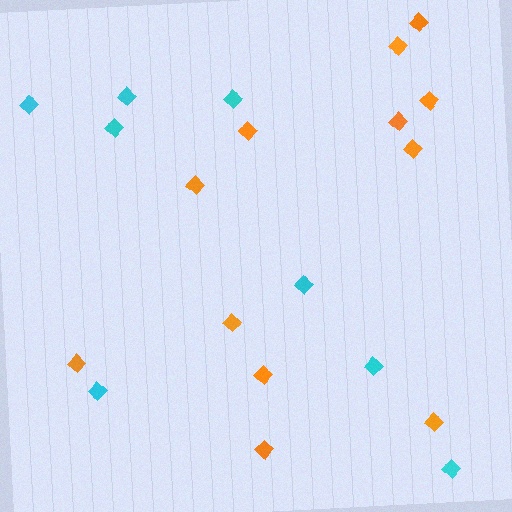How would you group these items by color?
There are 2 groups: one group of cyan diamonds (8) and one group of orange diamonds (12).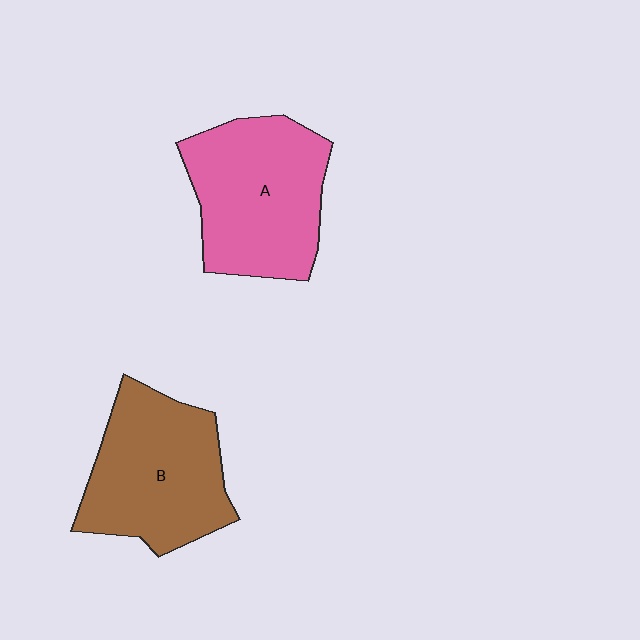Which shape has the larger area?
Shape A (pink).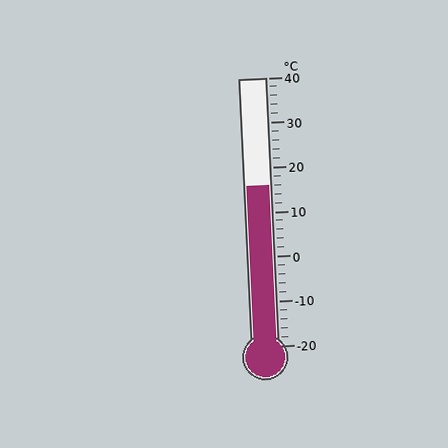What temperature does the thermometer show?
The thermometer shows approximately 16°C.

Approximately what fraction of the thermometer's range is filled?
The thermometer is filled to approximately 60% of its range.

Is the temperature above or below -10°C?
The temperature is above -10°C.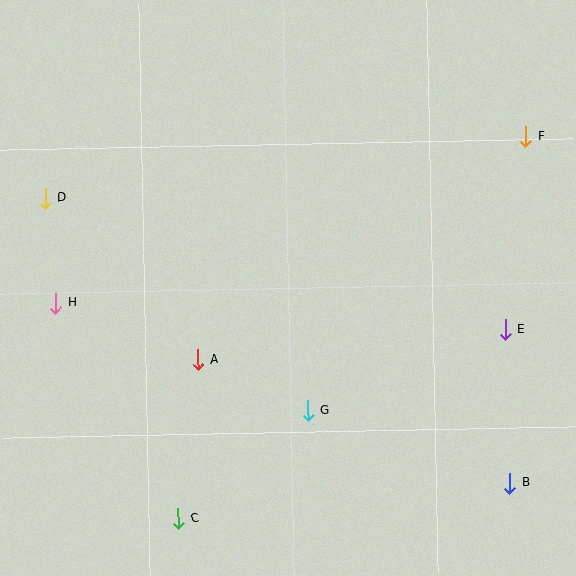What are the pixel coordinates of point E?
Point E is at (505, 330).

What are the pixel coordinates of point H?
Point H is at (56, 303).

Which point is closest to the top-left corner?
Point D is closest to the top-left corner.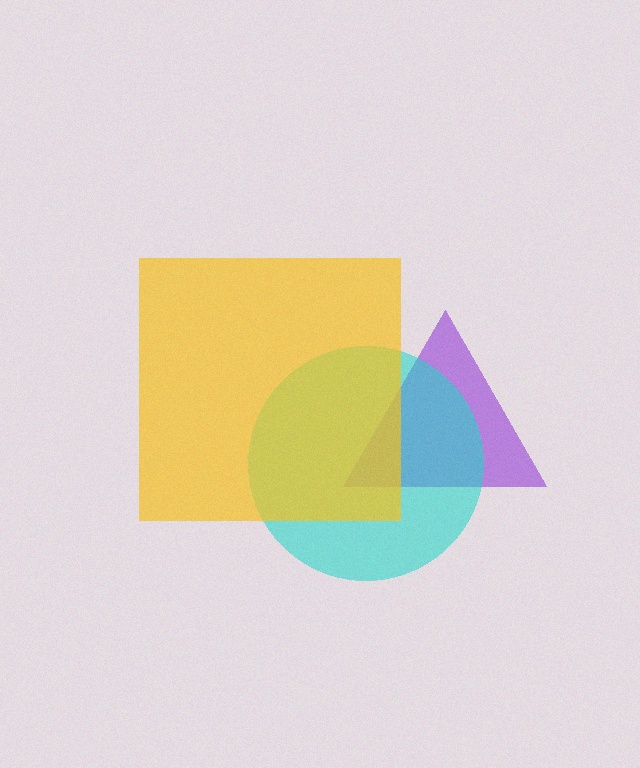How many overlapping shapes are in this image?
There are 3 overlapping shapes in the image.